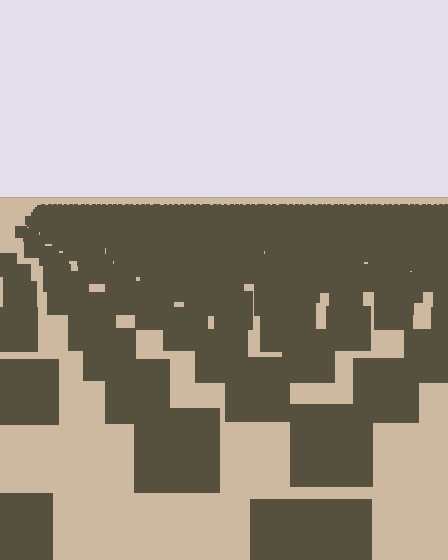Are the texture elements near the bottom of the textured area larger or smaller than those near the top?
Larger. Near the bottom, elements are closer to the viewer and appear at a bigger on-screen size.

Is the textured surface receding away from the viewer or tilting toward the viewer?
The surface is receding away from the viewer. Texture elements get smaller and denser toward the top.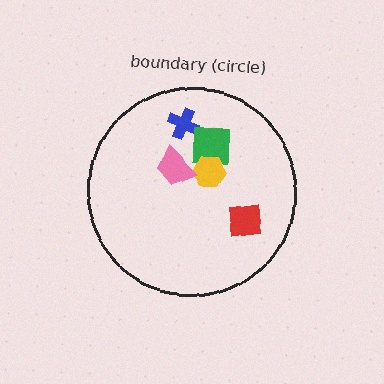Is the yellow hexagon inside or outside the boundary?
Inside.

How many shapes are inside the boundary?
5 inside, 0 outside.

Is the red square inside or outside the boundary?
Inside.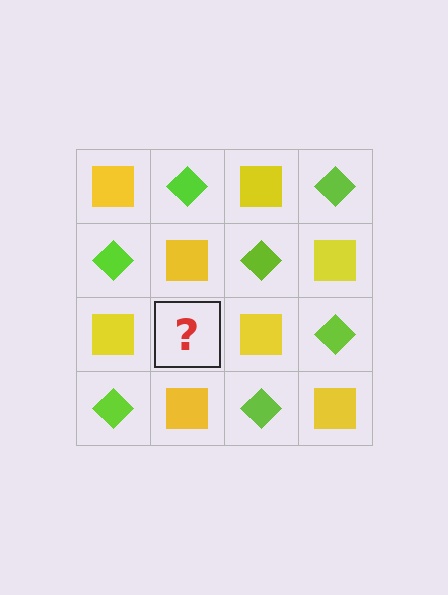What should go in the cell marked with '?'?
The missing cell should contain a lime diamond.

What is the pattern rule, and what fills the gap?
The rule is that it alternates yellow square and lime diamond in a checkerboard pattern. The gap should be filled with a lime diamond.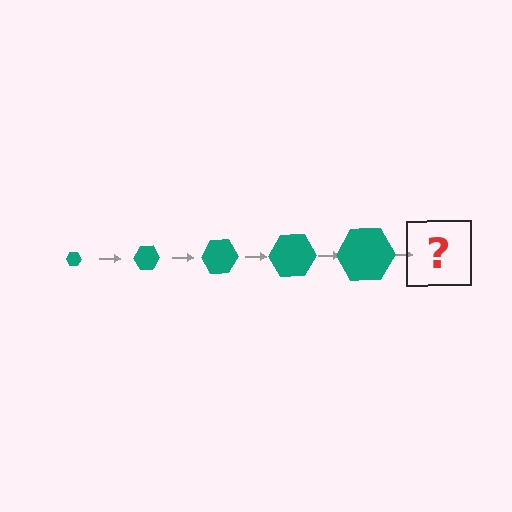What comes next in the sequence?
The next element should be a teal hexagon, larger than the previous one.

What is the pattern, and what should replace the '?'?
The pattern is that the hexagon gets progressively larger each step. The '?' should be a teal hexagon, larger than the previous one.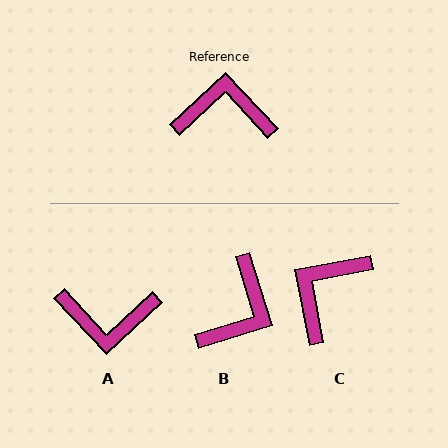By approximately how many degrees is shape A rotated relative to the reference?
Approximately 180 degrees counter-clockwise.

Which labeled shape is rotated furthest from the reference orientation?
A, about 180 degrees away.